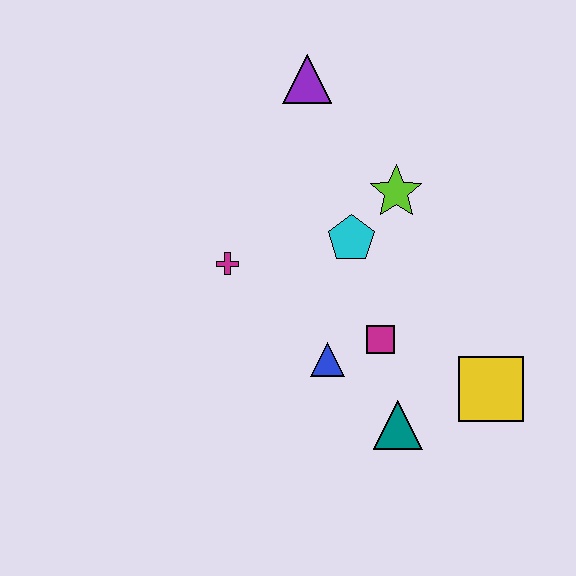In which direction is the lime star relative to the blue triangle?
The lime star is above the blue triangle.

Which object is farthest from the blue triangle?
The purple triangle is farthest from the blue triangle.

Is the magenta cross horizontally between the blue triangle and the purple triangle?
No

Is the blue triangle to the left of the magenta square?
Yes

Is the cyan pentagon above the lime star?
No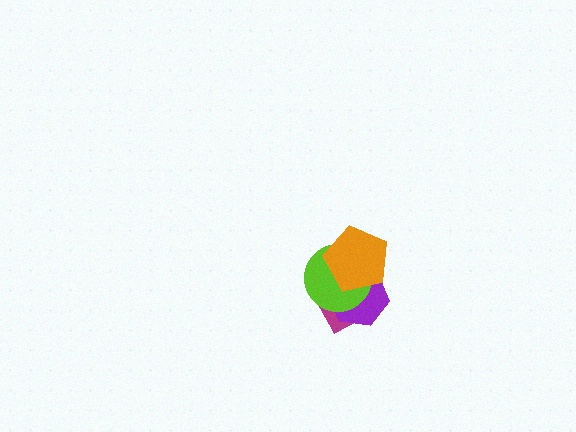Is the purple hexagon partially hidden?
Yes, it is partially covered by another shape.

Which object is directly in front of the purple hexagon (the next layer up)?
The lime circle is directly in front of the purple hexagon.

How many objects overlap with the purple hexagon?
3 objects overlap with the purple hexagon.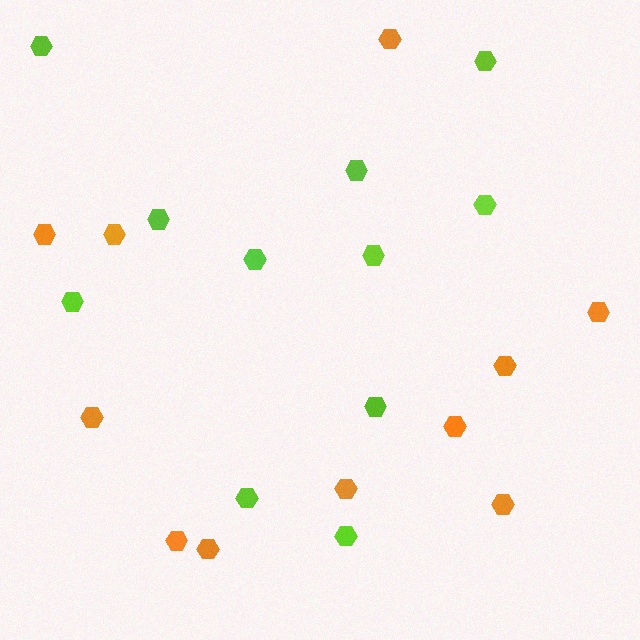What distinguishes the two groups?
There are 2 groups: one group of orange hexagons (11) and one group of lime hexagons (11).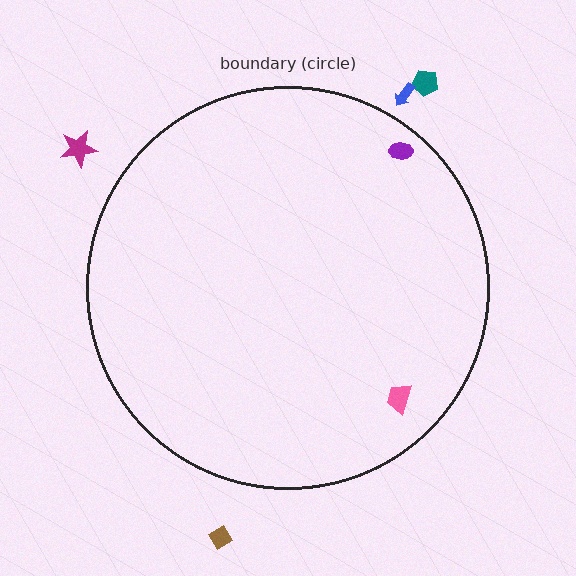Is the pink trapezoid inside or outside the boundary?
Inside.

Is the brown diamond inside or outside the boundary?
Outside.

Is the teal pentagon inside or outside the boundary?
Outside.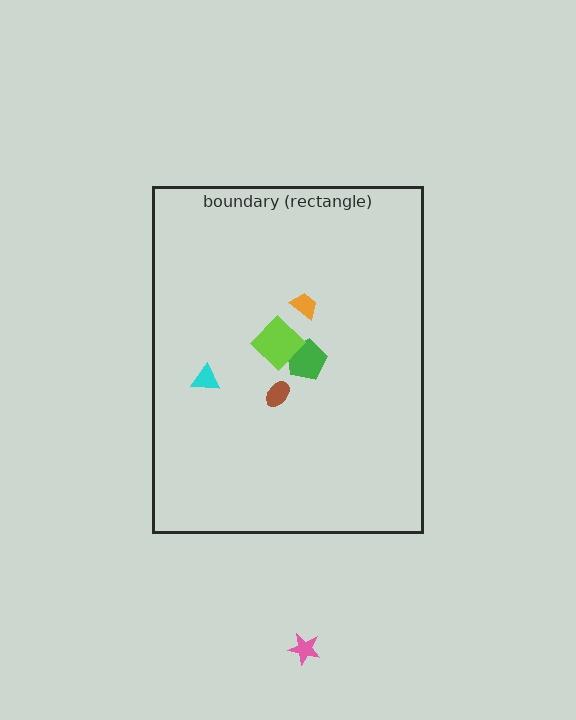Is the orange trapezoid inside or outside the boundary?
Inside.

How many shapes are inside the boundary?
5 inside, 1 outside.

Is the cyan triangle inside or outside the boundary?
Inside.